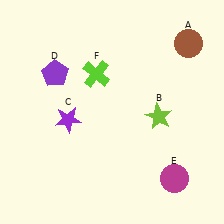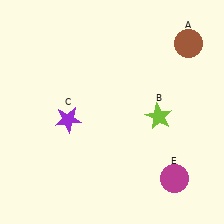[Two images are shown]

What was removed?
The lime cross (F), the purple pentagon (D) were removed in Image 2.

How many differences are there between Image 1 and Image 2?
There are 2 differences between the two images.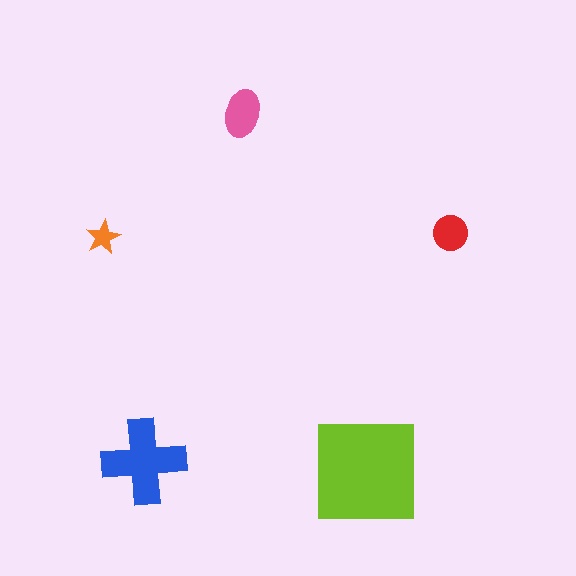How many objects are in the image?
There are 5 objects in the image.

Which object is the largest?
The lime square.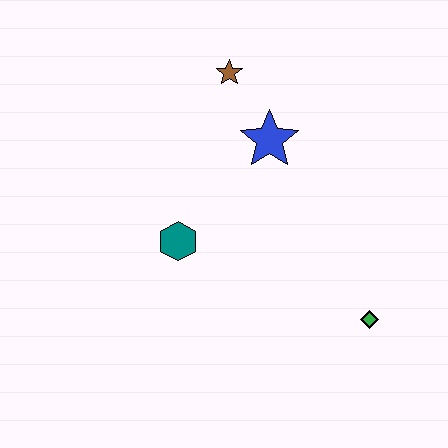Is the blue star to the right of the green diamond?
No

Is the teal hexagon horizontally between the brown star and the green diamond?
No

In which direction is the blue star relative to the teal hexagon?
The blue star is above the teal hexagon.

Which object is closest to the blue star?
The brown star is closest to the blue star.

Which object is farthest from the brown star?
The green diamond is farthest from the brown star.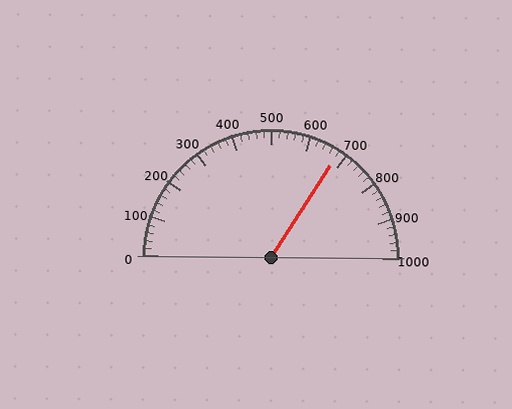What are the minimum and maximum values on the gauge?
The gauge ranges from 0 to 1000.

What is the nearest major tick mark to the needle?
The nearest major tick mark is 700.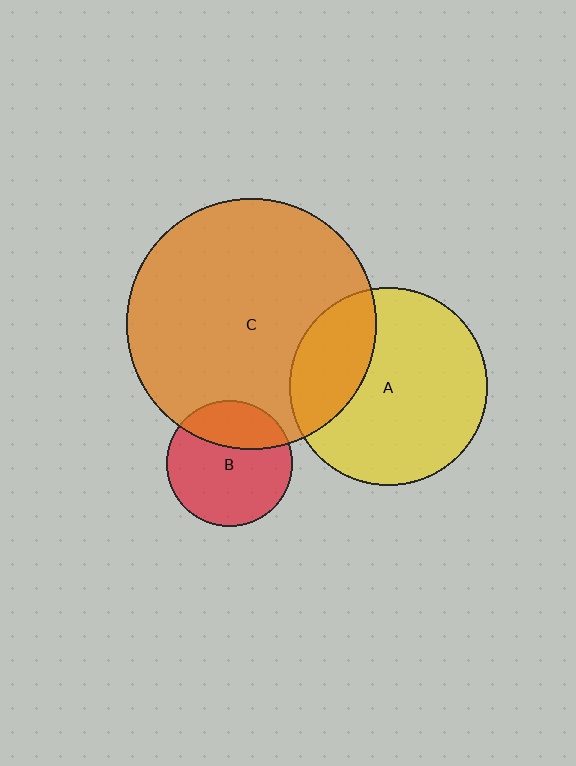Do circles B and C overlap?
Yes.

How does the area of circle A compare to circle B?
Approximately 2.5 times.